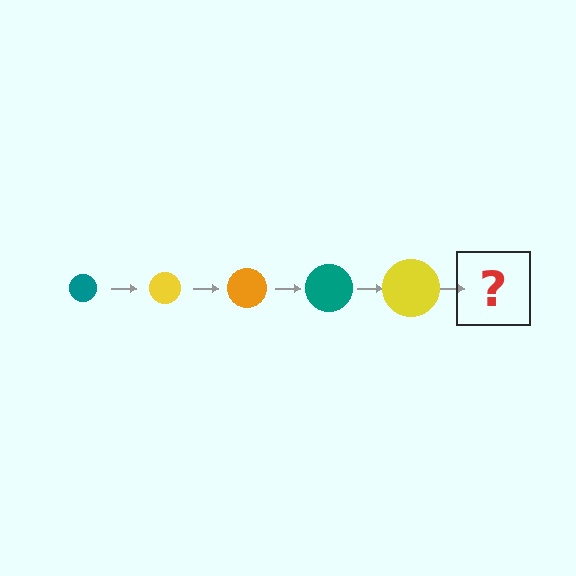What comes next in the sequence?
The next element should be an orange circle, larger than the previous one.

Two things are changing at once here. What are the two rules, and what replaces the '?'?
The two rules are that the circle grows larger each step and the color cycles through teal, yellow, and orange. The '?' should be an orange circle, larger than the previous one.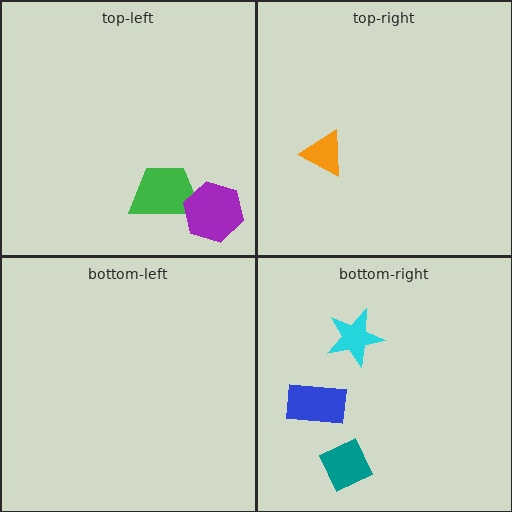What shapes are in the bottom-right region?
The teal diamond, the blue rectangle, the cyan star.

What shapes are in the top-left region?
The green trapezoid, the purple hexagon.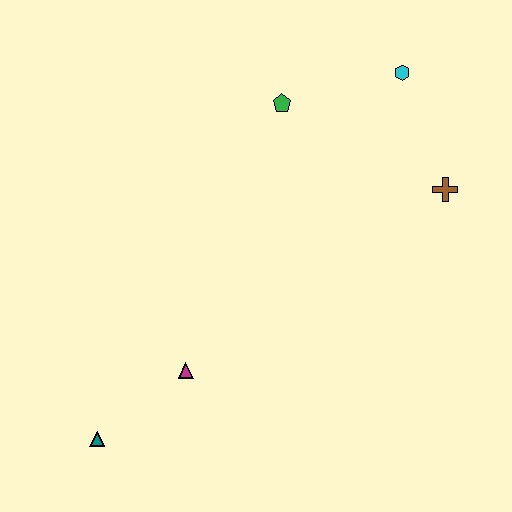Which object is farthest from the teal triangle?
The cyan hexagon is farthest from the teal triangle.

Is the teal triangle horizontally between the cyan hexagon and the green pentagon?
No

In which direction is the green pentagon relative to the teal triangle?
The green pentagon is above the teal triangle.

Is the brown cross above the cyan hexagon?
No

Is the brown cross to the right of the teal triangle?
Yes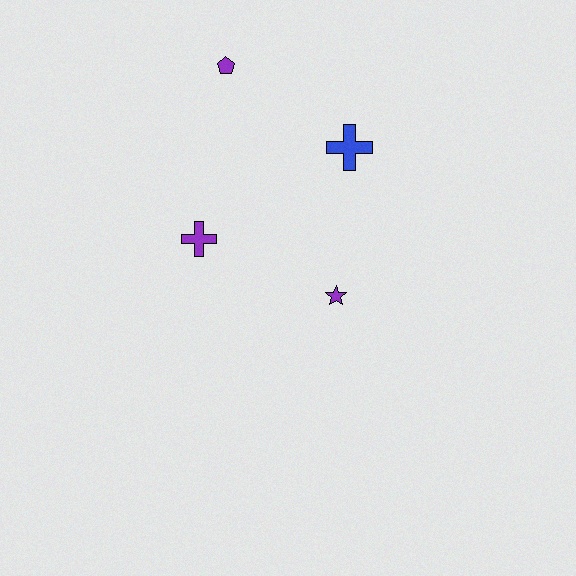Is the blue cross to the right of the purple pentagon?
Yes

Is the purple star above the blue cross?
No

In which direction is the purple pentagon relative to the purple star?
The purple pentagon is above the purple star.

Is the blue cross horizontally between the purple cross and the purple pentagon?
No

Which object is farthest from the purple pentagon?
The purple star is farthest from the purple pentagon.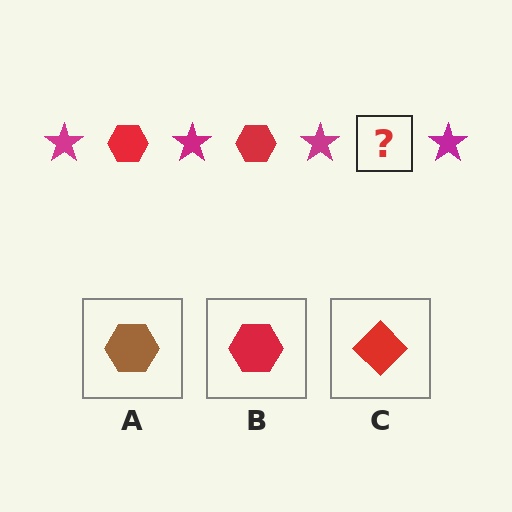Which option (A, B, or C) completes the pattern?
B.